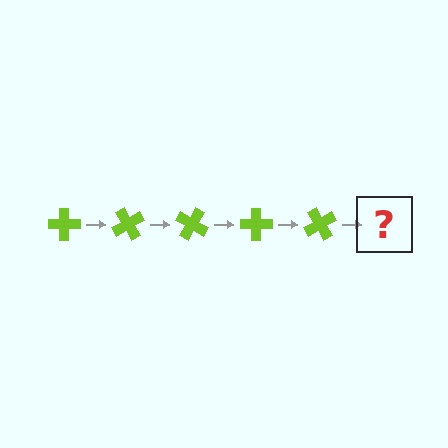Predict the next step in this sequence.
The next step is a lime cross rotated 300 degrees.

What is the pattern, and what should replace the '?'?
The pattern is that the cross rotates 60 degrees each step. The '?' should be a lime cross rotated 300 degrees.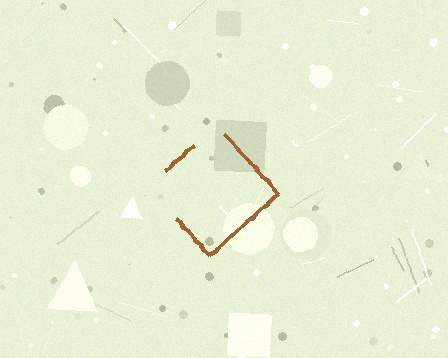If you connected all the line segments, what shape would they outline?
They would outline a diamond.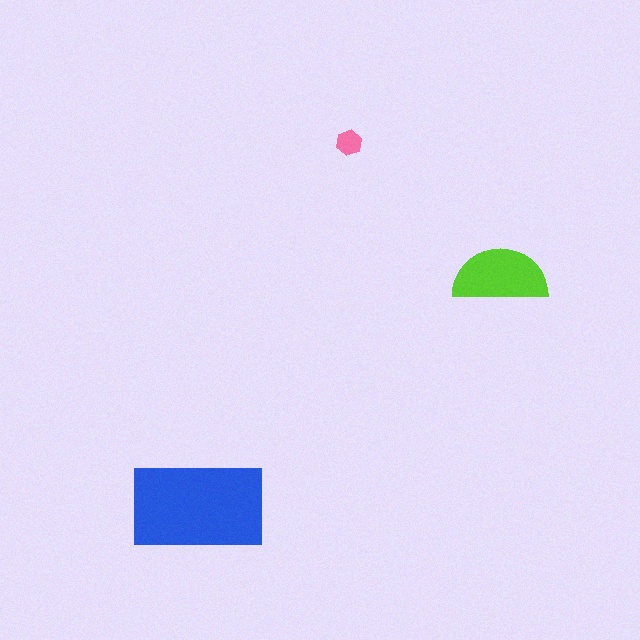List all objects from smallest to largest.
The pink hexagon, the lime semicircle, the blue rectangle.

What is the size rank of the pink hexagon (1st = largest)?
3rd.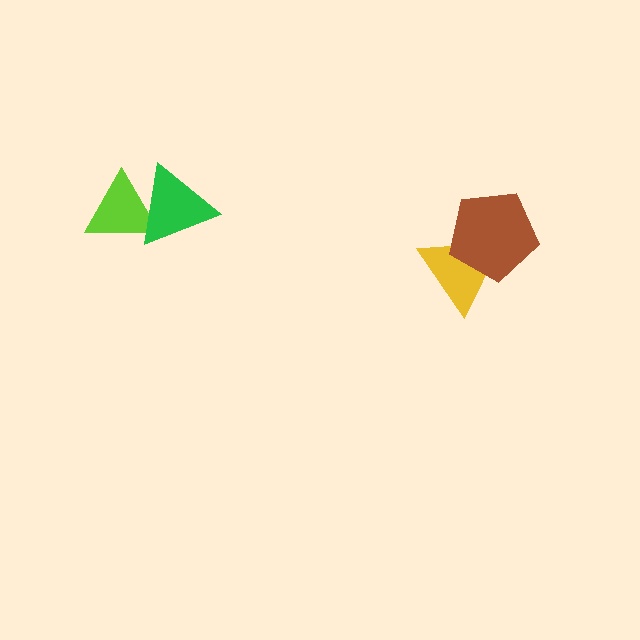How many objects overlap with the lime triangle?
1 object overlaps with the lime triangle.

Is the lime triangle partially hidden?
Yes, it is partially covered by another shape.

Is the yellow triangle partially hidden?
Yes, it is partially covered by another shape.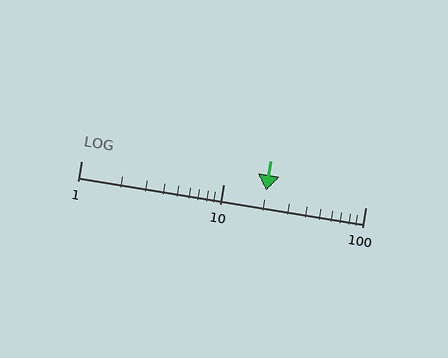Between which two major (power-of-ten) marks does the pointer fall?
The pointer is between 10 and 100.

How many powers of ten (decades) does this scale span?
The scale spans 2 decades, from 1 to 100.